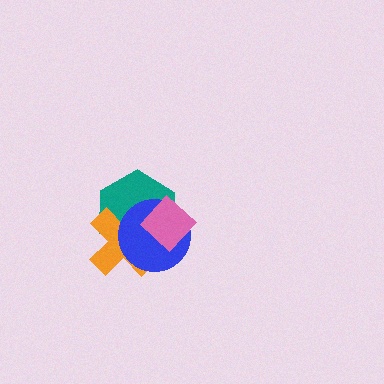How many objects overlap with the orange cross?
3 objects overlap with the orange cross.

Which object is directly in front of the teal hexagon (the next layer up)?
The orange cross is directly in front of the teal hexagon.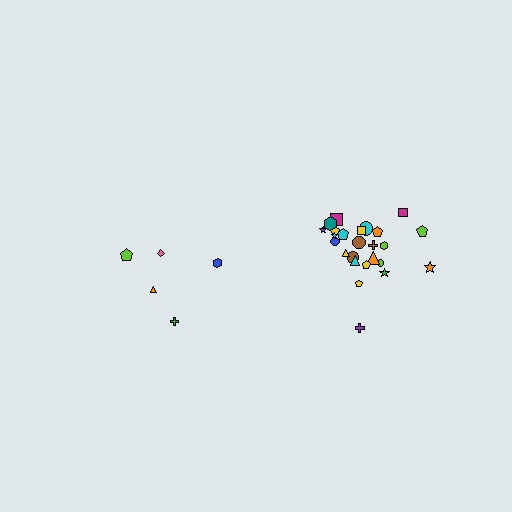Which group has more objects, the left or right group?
The right group.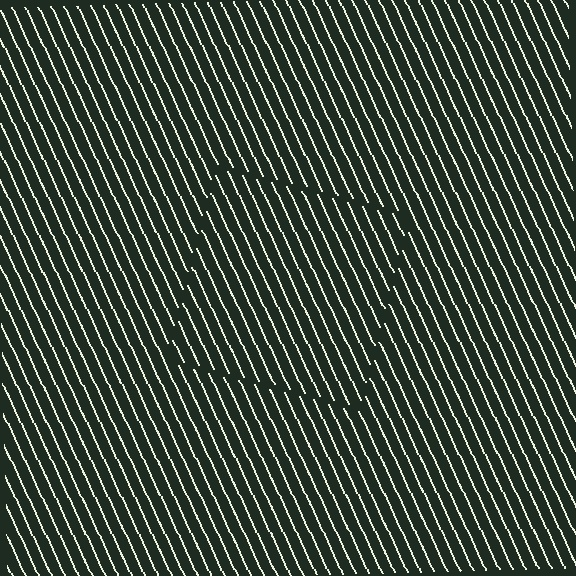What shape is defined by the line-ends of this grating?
An illusory square. The interior of the shape contains the same grating, shifted by half a period — the contour is defined by the phase discontinuity where line-ends from the inner and outer gratings abut.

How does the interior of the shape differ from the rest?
The interior of the shape contains the same grating, shifted by half a period — the contour is defined by the phase discontinuity where line-ends from the inner and outer gratings abut.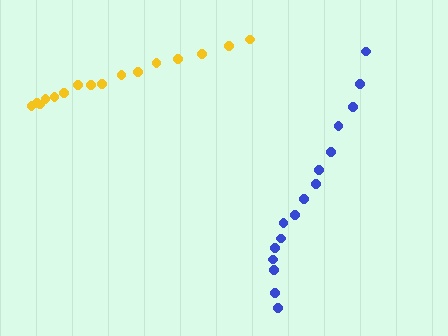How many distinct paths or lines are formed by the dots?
There are 2 distinct paths.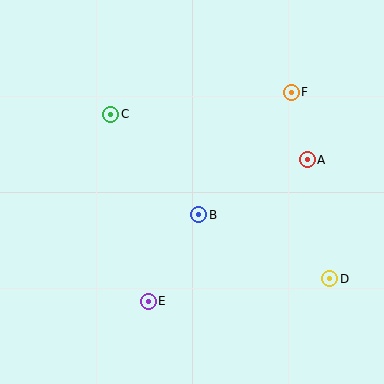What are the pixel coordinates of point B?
Point B is at (199, 215).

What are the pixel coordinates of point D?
Point D is at (330, 279).